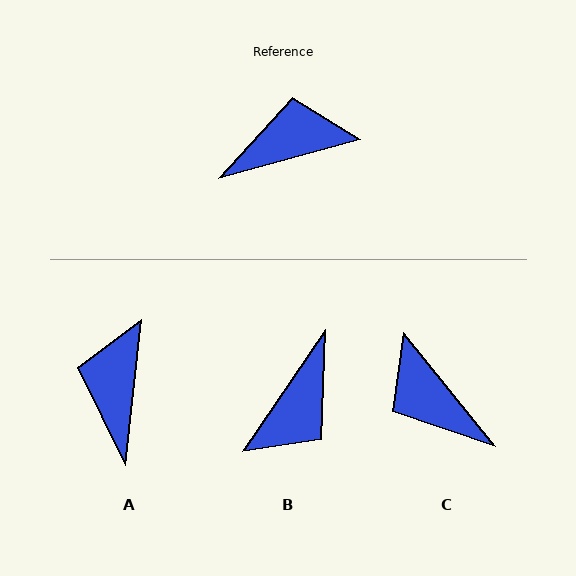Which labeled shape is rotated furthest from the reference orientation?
B, about 140 degrees away.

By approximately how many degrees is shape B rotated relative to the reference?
Approximately 140 degrees clockwise.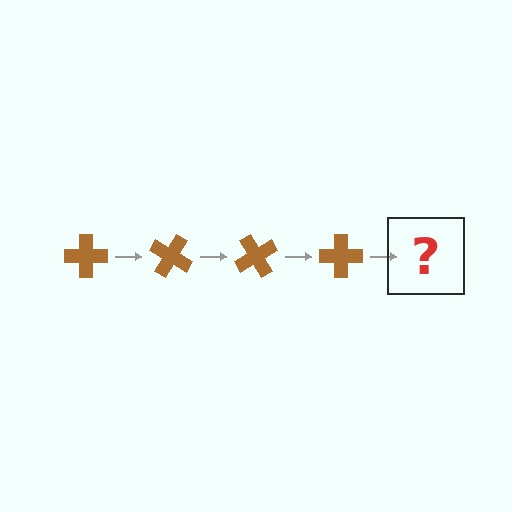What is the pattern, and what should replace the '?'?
The pattern is that the cross rotates 30 degrees each step. The '?' should be a brown cross rotated 120 degrees.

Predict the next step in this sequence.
The next step is a brown cross rotated 120 degrees.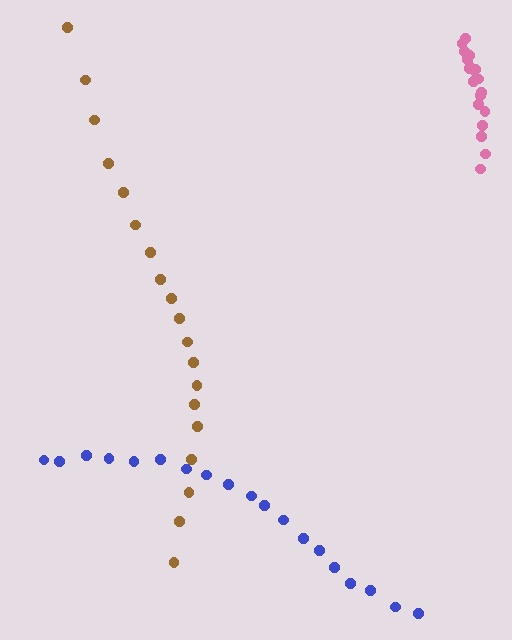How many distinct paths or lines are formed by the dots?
There are 3 distinct paths.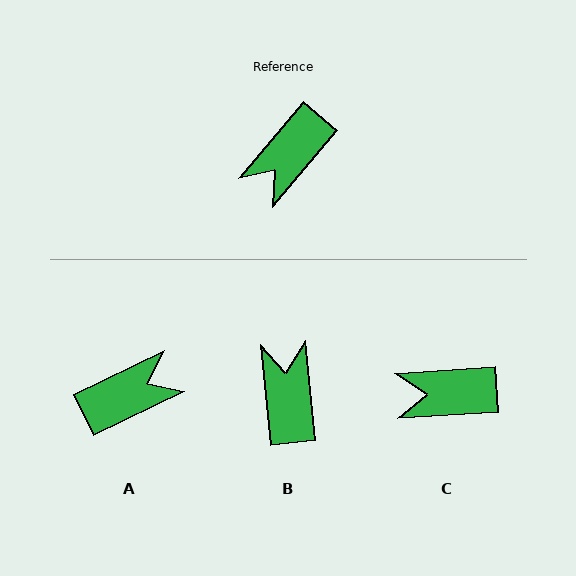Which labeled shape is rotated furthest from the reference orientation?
A, about 156 degrees away.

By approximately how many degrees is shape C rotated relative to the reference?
Approximately 46 degrees clockwise.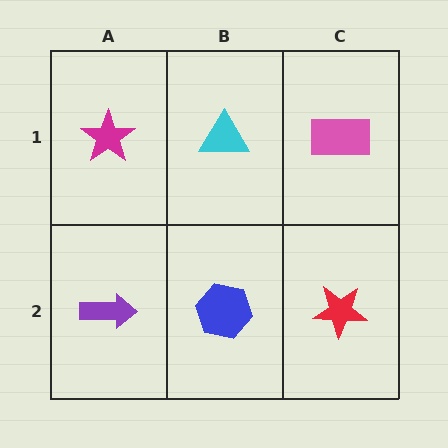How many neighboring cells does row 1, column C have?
2.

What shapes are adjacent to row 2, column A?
A magenta star (row 1, column A), a blue hexagon (row 2, column B).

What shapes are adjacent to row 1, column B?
A blue hexagon (row 2, column B), a magenta star (row 1, column A), a pink rectangle (row 1, column C).